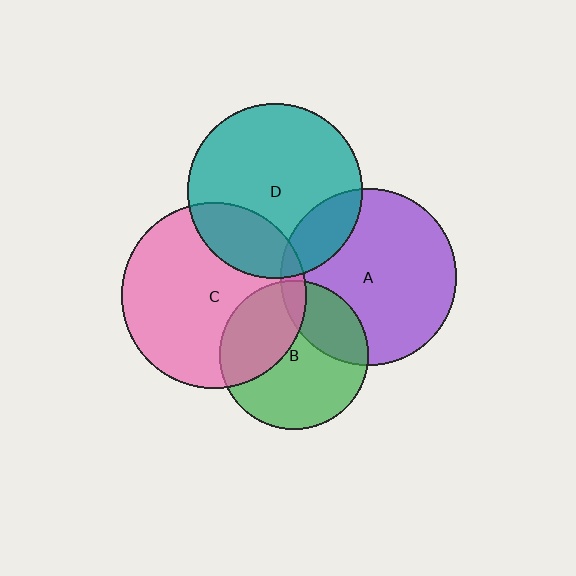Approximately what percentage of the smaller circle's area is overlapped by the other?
Approximately 35%.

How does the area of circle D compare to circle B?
Approximately 1.4 times.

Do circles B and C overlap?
Yes.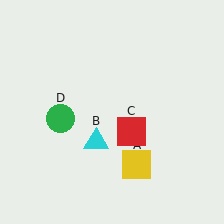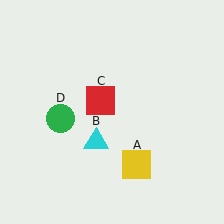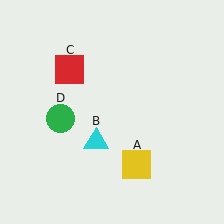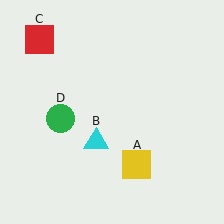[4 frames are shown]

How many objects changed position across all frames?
1 object changed position: red square (object C).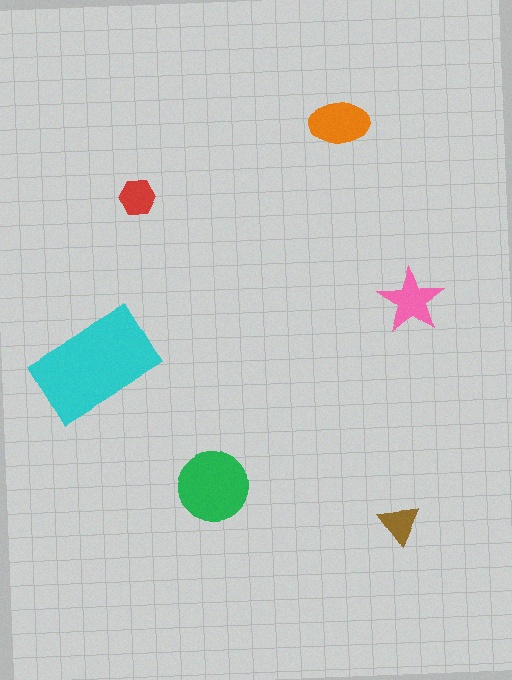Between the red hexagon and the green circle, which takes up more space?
The green circle.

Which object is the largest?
The cyan rectangle.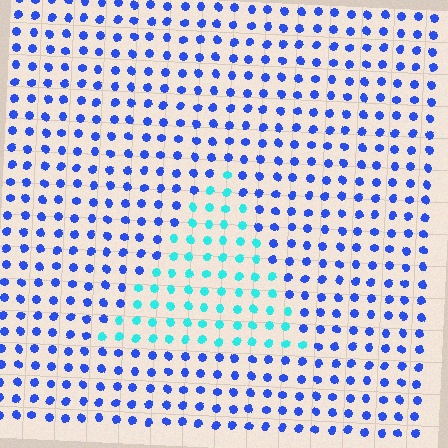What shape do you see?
I see a triangle.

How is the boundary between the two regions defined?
The boundary is defined purely by a slight shift in hue (about 51 degrees). Spacing, size, and orientation are identical on both sides.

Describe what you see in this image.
The image is filled with small blue elements in a uniform arrangement. A triangle-shaped region is visible where the elements are tinted to a slightly different hue, forming a subtle color boundary.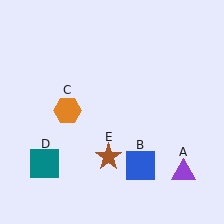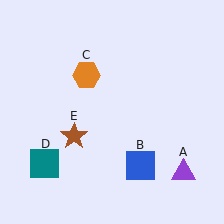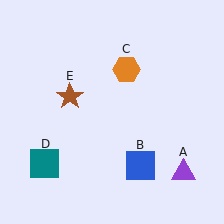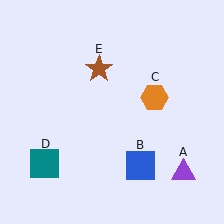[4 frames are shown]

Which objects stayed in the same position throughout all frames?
Purple triangle (object A) and blue square (object B) and teal square (object D) remained stationary.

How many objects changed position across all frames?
2 objects changed position: orange hexagon (object C), brown star (object E).